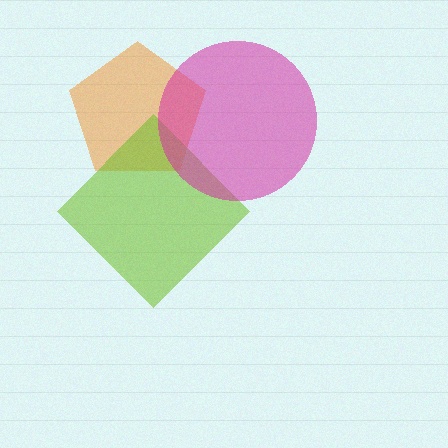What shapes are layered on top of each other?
The layered shapes are: an orange pentagon, a lime diamond, a magenta circle.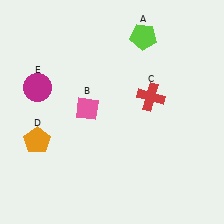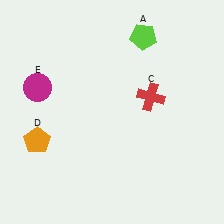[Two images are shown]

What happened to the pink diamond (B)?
The pink diamond (B) was removed in Image 2. It was in the top-left area of Image 1.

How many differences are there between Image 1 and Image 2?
There is 1 difference between the two images.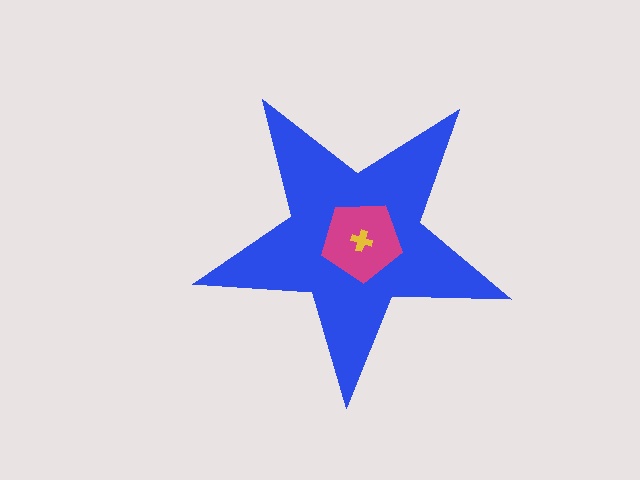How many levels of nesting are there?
3.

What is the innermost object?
The yellow cross.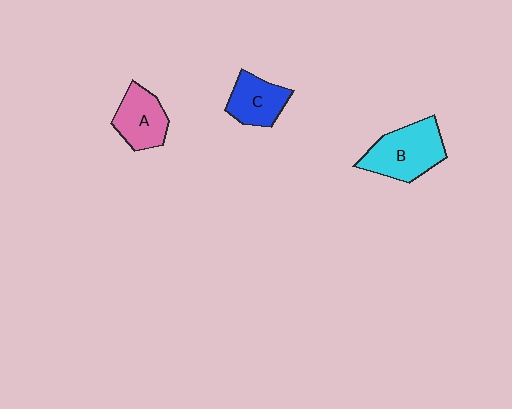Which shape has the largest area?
Shape B (cyan).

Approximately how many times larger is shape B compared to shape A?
Approximately 1.4 times.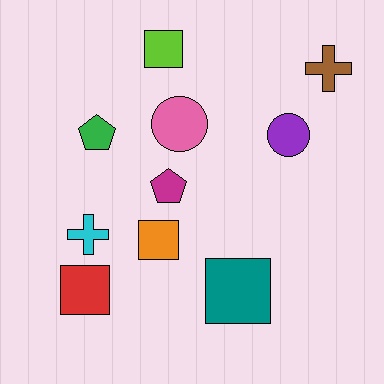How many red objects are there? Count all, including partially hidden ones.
There is 1 red object.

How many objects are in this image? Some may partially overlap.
There are 10 objects.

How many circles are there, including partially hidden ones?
There are 2 circles.